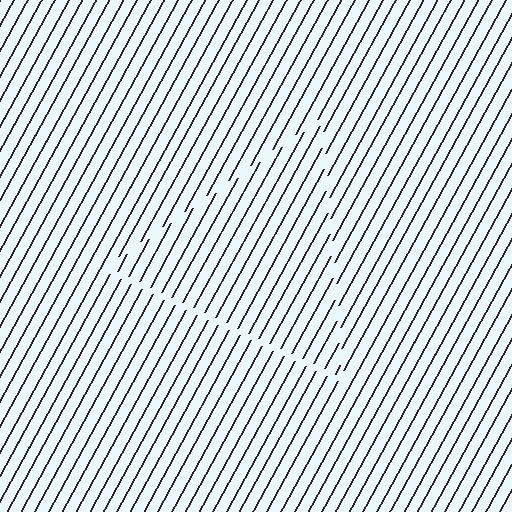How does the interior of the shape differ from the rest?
The interior of the shape contains the same grating, shifted by half a period — the contour is defined by the phase discontinuity where line-ends from the inner and outer gratings abut.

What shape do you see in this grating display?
An illusory triangle. The interior of the shape contains the same grating, shifted by half a period — the contour is defined by the phase discontinuity where line-ends from the inner and outer gratings abut.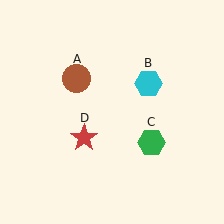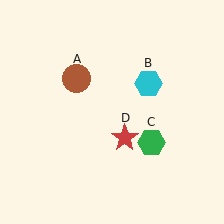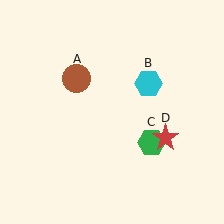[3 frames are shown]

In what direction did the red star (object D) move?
The red star (object D) moved right.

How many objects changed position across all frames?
1 object changed position: red star (object D).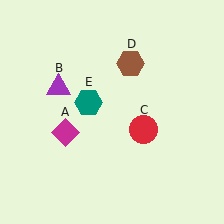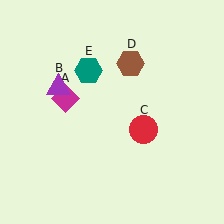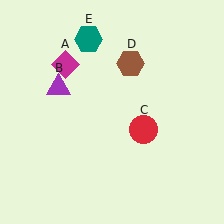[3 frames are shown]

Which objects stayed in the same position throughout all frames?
Purple triangle (object B) and red circle (object C) and brown hexagon (object D) remained stationary.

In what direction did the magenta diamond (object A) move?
The magenta diamond (object A) moved up.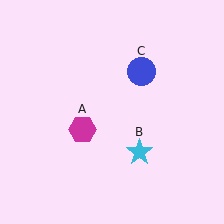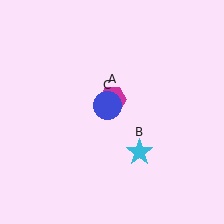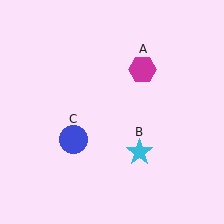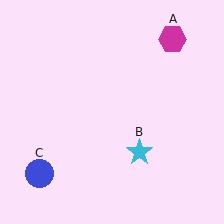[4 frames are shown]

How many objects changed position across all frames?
2 objects changed position: magenta hexagon (object A), blue circle (object C).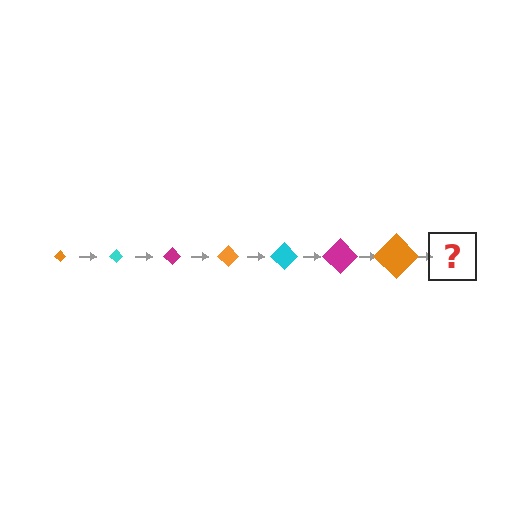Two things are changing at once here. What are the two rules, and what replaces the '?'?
The two rules are that the diamond grows larger each step and the color cycles through orange, cyan, and magenta. The '?' should be a cyan diamond, larger than the previous one.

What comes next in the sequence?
The next element should be a cyan diamond, larger than the previous one.